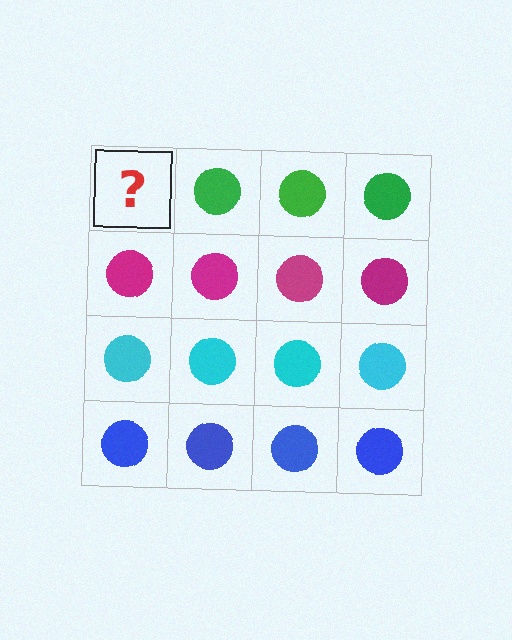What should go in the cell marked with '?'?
The missing cell should contain a green circle.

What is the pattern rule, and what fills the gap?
The rule is that each row has a consistent color. The gap should be filled with a green circle.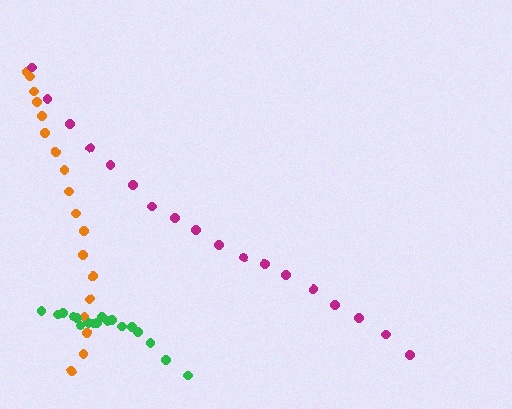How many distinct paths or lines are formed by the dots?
There are 3 distinct paths.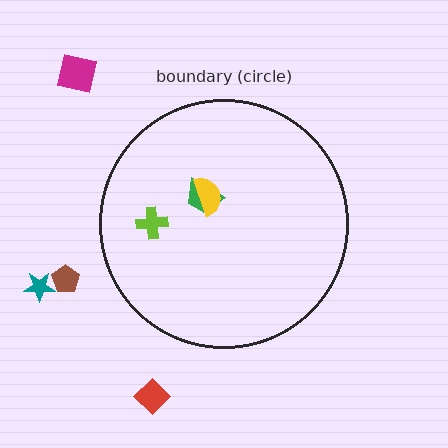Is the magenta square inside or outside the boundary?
Outside.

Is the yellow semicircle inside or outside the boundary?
Inside.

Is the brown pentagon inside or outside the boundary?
Outside.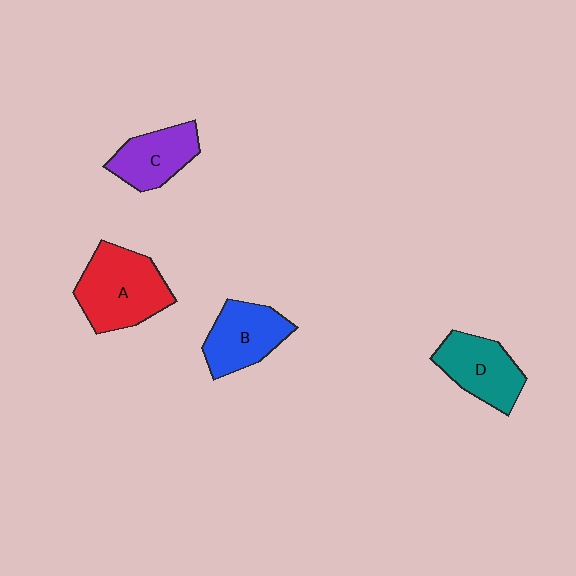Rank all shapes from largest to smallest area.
From largest to smallest: A (red), D (teal), B (blue), C (purple).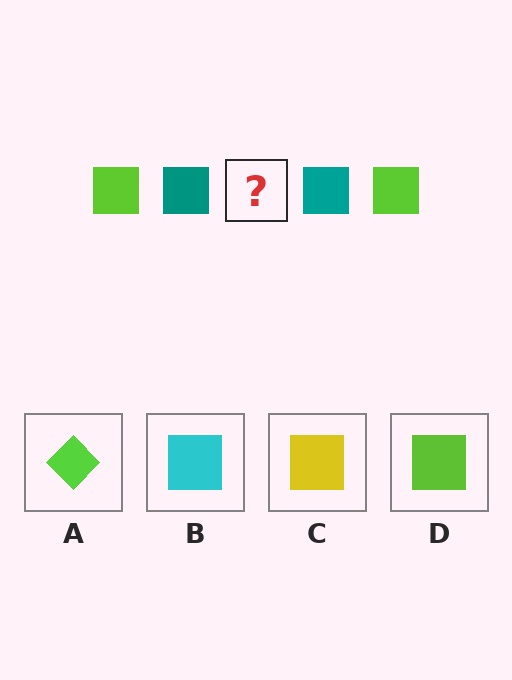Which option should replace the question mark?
Option D.